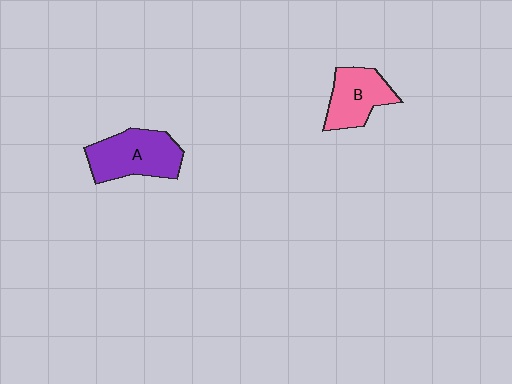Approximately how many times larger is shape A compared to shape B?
Approximately 1.3 times.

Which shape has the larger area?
Shape A (purple).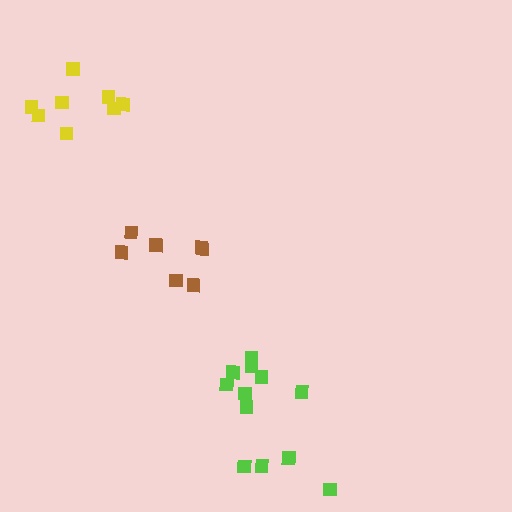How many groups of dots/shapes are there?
There are 3 groups.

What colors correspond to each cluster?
The clusters are colored: brown, lime, yellow.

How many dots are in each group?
Group 1: 7 dots, Group 2: 12 dots, Group 3: 8 dots (27 total).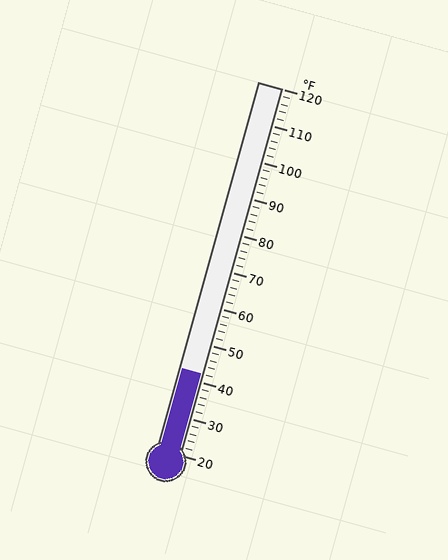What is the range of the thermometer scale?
The thermometer scale ranges from 20°F to 120°F.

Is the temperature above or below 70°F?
The temperature is below 70°F.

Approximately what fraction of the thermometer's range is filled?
The thermometer is filled to approximately 20% of its range.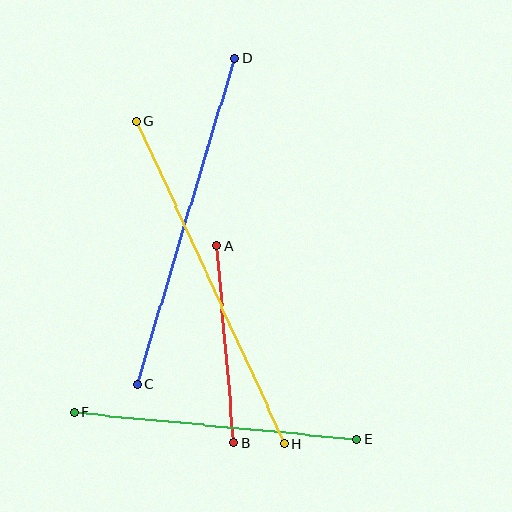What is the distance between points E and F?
The distance is approximately 284 pixels.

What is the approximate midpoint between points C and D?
The midpoint is at approximately (186, 221) pixels.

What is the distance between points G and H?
The distance is approximately 355 pixels.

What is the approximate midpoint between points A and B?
The midpoint is at approximately (225, 344) pixels.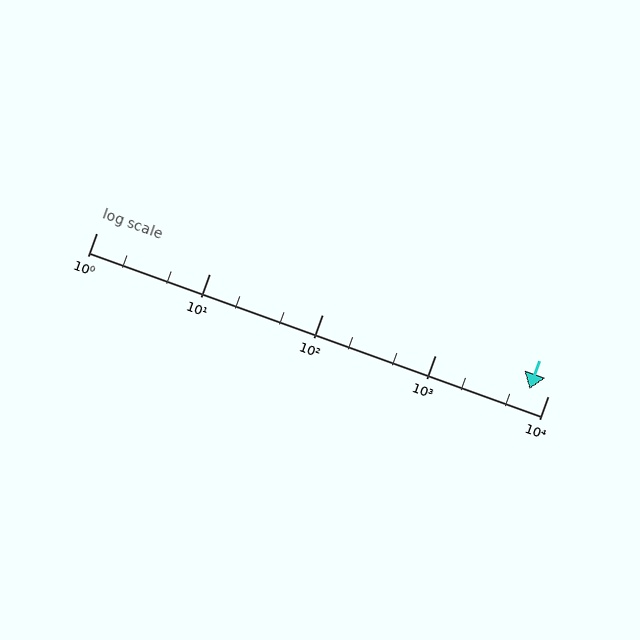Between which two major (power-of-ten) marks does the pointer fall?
The pointer is between 1000 and 10000.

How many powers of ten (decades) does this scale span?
The scale spans 4 decades, from 1 to 10000.